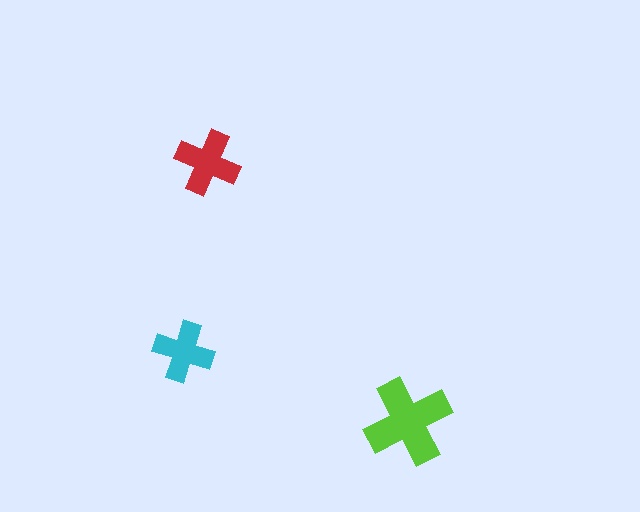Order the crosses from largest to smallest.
the lime one, the red one, the cyan one.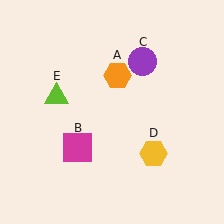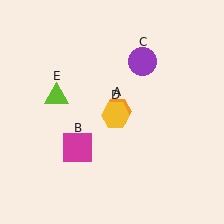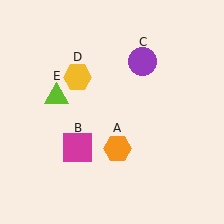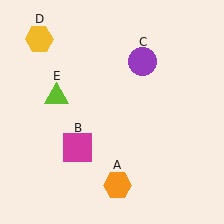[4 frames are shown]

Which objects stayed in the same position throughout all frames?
Magenta square (object B) and purple circle (object C) and lime triangle (object E) remained stationary.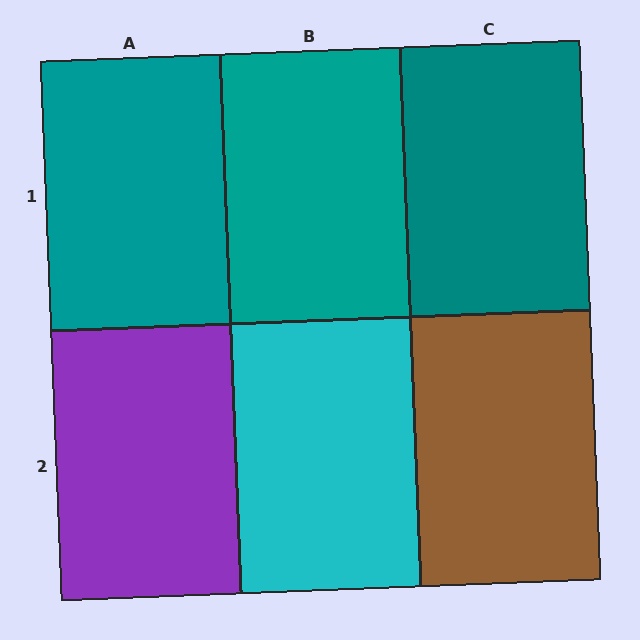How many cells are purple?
1 cell is purple.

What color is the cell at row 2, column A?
Purple.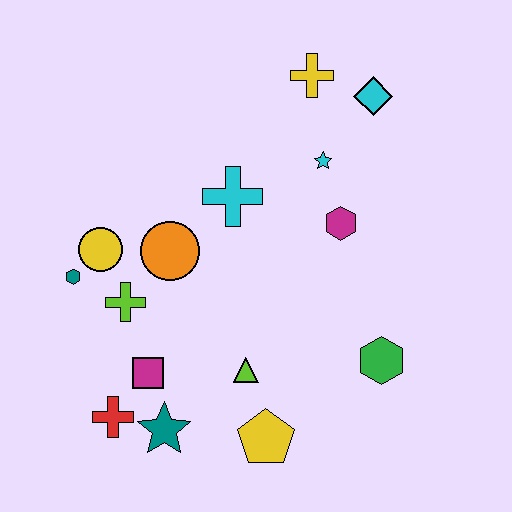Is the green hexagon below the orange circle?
Yes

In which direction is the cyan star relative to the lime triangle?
The cyan star is above the lime triangle.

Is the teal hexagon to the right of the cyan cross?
No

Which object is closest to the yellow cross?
The cyan diamond is closest to the yellow cross.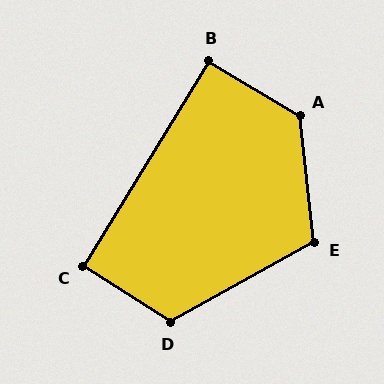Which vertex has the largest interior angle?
A, at approximately 127 degrees.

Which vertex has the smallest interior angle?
B, at approximately 91 degrees.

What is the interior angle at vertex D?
Approximately 118 degrees (obtuse).